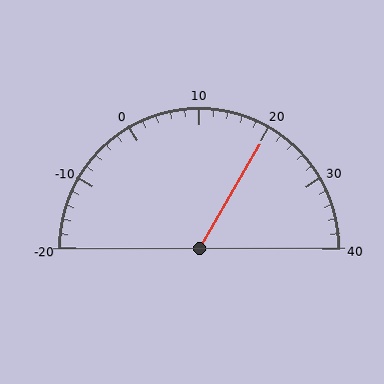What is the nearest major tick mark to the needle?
The nearest major tick mark is 20.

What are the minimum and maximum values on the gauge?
The gauge ranges from -20 to 40.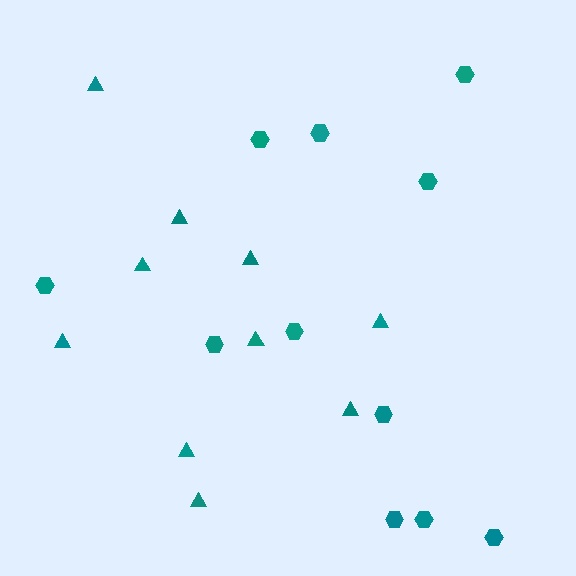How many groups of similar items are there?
There are 2 groups: one group of triangles (10) and one group of hexagons (11).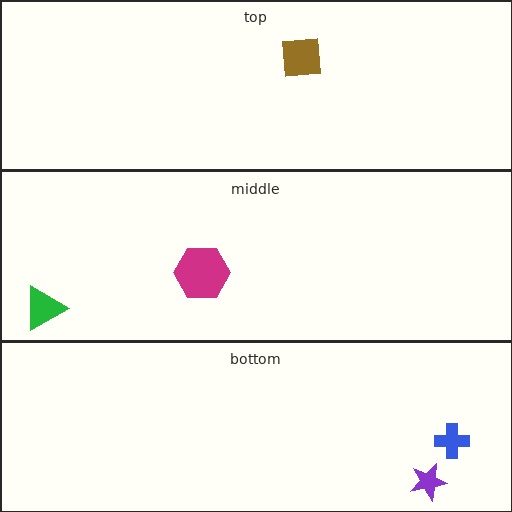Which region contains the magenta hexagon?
The middle region.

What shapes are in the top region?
The brown square.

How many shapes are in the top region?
1.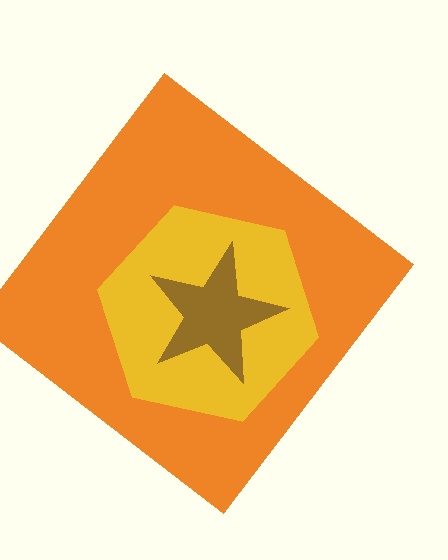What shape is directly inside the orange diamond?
The yellow hexagon.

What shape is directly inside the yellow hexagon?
The brown star.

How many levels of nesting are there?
3.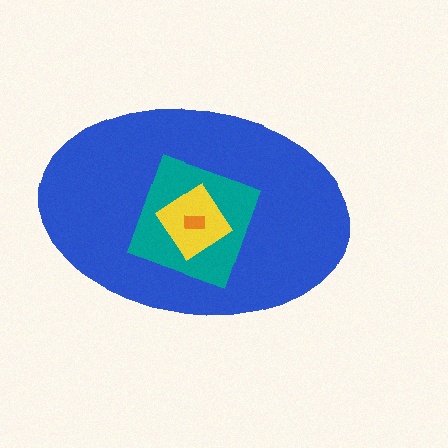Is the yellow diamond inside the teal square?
Yes.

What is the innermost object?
The orange rectangle.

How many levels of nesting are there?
4.